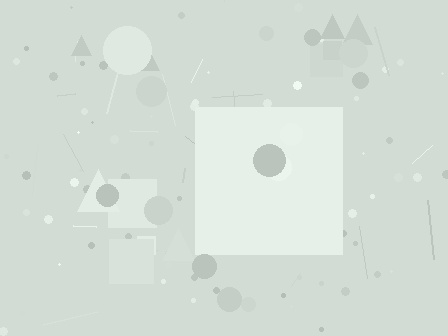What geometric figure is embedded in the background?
A square is embedded in the background.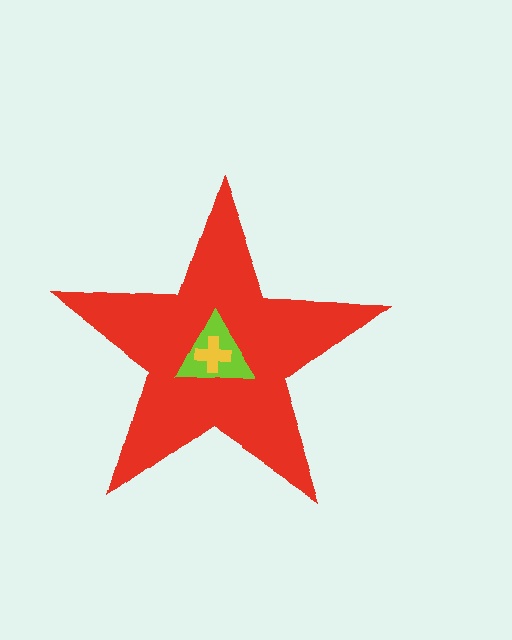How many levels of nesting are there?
3.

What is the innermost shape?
The yellow cross.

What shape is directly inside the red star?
The lime triangle.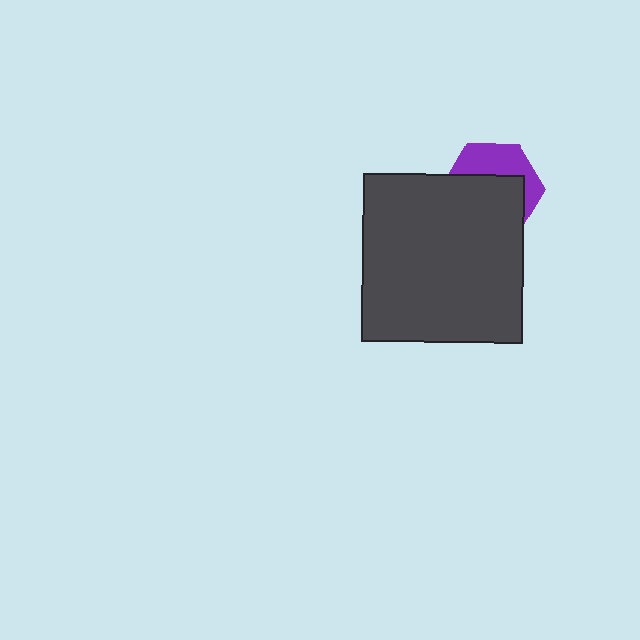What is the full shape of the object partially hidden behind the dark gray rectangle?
The partially hidden object is a purple hexagon.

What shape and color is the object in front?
The object in front is a dark gray rectangle.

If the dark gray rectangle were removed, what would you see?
You would see the complete purple hexagon.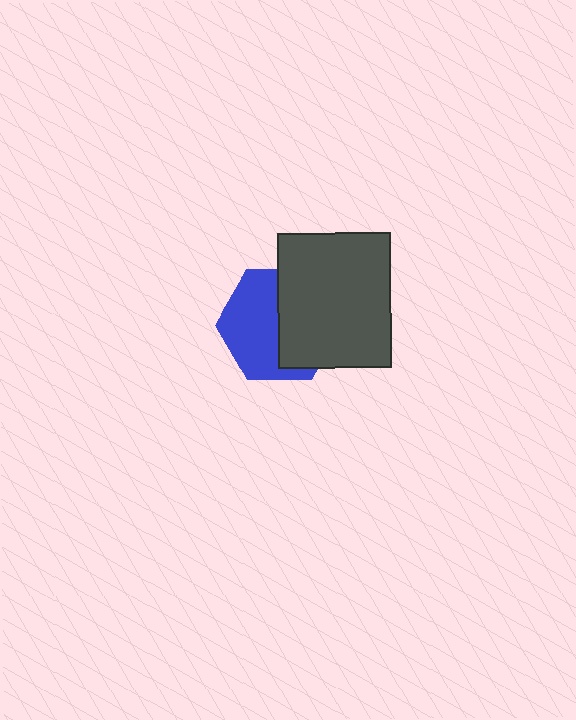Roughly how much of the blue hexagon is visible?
About half of it is visible (roughly 51%).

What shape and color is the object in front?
The object in front is a dark gray rectangle.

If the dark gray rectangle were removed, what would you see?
You would see the complete blue hexagon.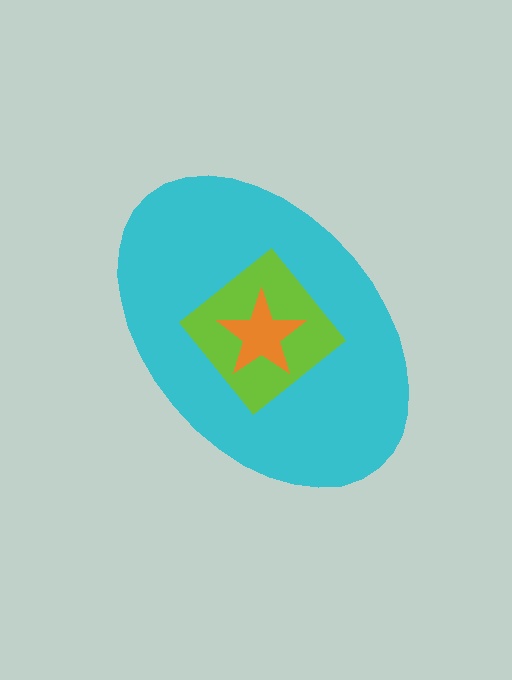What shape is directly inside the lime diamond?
The orange star.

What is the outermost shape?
The cyan ellipse.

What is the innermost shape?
The orange star.